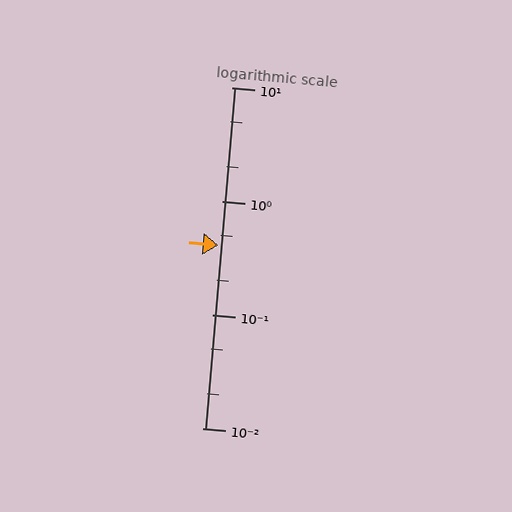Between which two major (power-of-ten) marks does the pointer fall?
The pointer is between 0.1 and 1.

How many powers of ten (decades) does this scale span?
The scale spans 3 decades, from 0.01 to 10.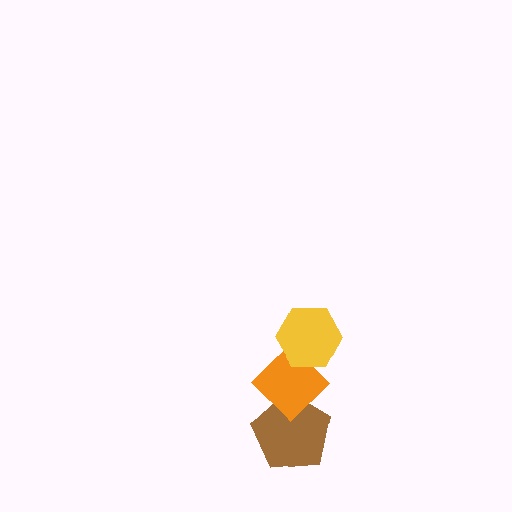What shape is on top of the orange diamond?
The yellow hexagon is on top of the orange diamond.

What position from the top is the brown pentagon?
The brown pentagon is 3rd from the top.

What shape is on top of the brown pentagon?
The orange diamond is on top of the brown pentagon.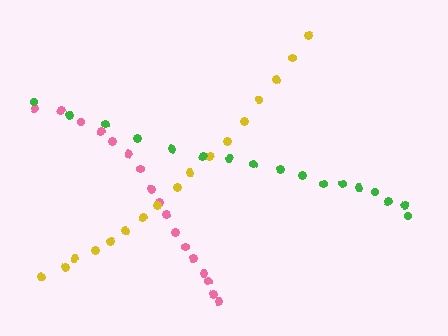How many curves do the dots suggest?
There are 3 distinct paths.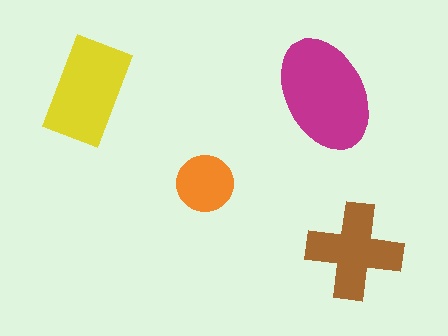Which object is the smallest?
The orange circle.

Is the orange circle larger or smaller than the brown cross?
Smaller.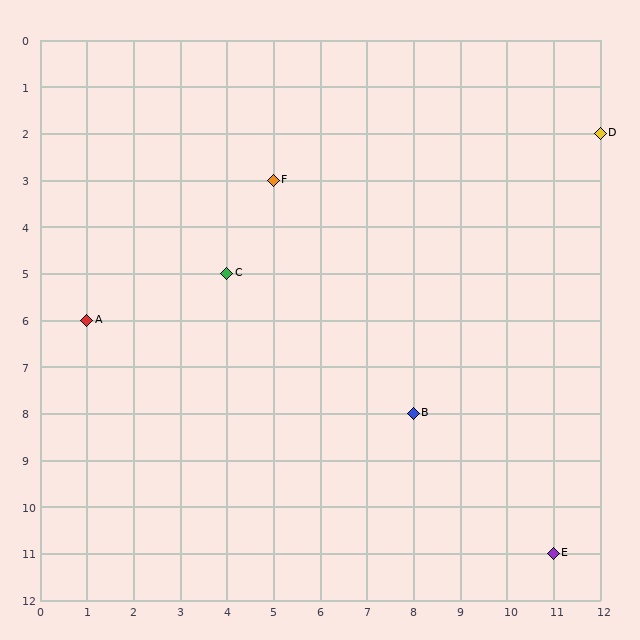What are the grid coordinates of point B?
Point B is at grid coordinates (8, 8).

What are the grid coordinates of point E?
Point E is at grid coordinates (11, 11).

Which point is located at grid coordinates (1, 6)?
Point A is at (1, 6).